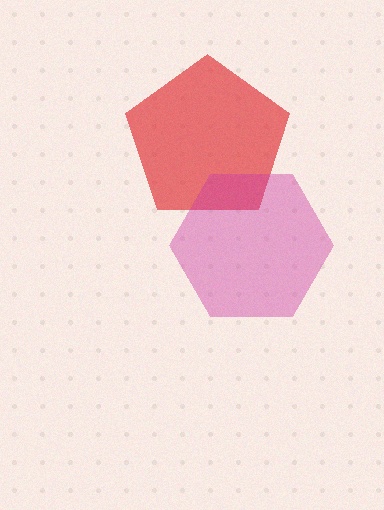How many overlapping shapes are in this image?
There are 2 overlapping shapes in the image.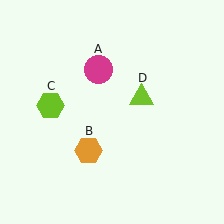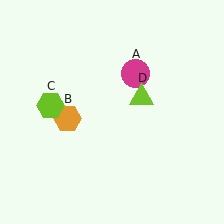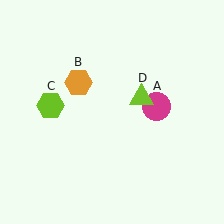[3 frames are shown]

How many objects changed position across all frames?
2 objects changed position: magenta circle (object A), orange hexagon (object B).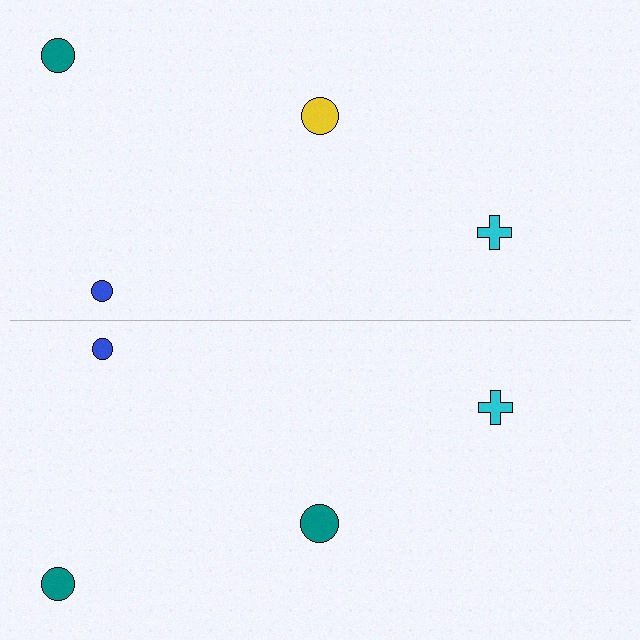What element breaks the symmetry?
The teal circle on the bottom side breaks the symmetry — its mirror counterpart is yellow.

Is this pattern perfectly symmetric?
No, the pattern is not perfectly symmetric. The teal circle on the bottom side breaks the symmetry — its mirror counterpart is yellow.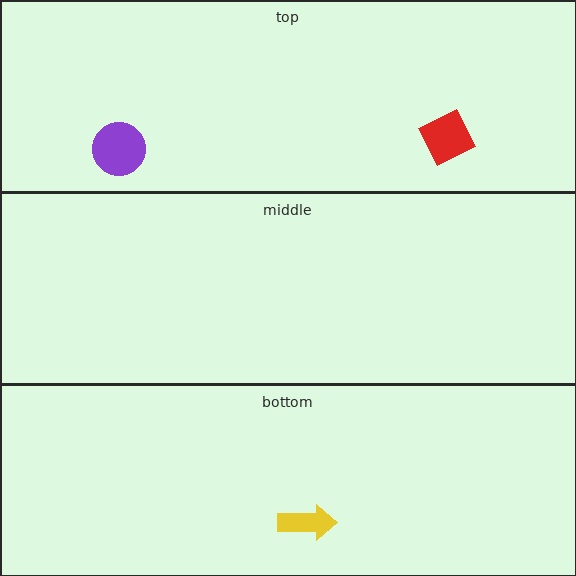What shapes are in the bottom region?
The yellow arrow.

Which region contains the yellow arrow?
The bottom region.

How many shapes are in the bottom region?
1.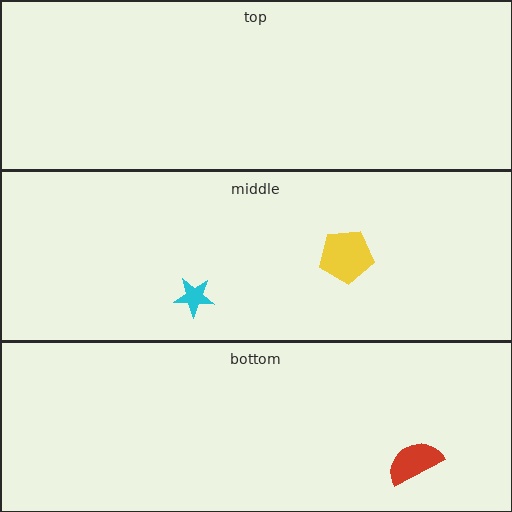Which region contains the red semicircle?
The bottom region.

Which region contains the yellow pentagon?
The middle region.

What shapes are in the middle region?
The yellow pentagon, the cyan star.